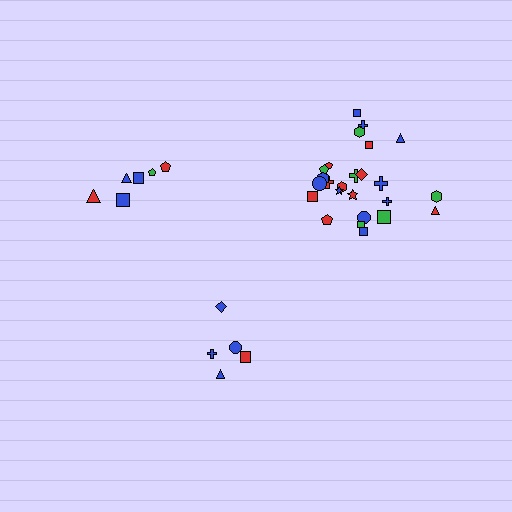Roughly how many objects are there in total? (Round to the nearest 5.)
Roughly 35 objects in total.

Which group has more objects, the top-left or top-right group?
The top-right group.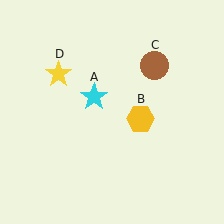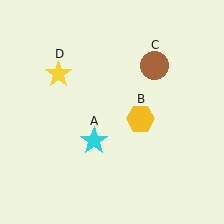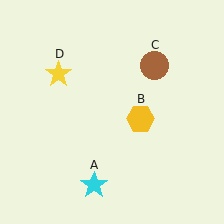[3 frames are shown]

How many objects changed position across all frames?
1 object changed position: cyan star (object A).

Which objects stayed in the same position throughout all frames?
Yellow hexagon (object B) and brown circle (object C) and yellow star (object D) remained stationary.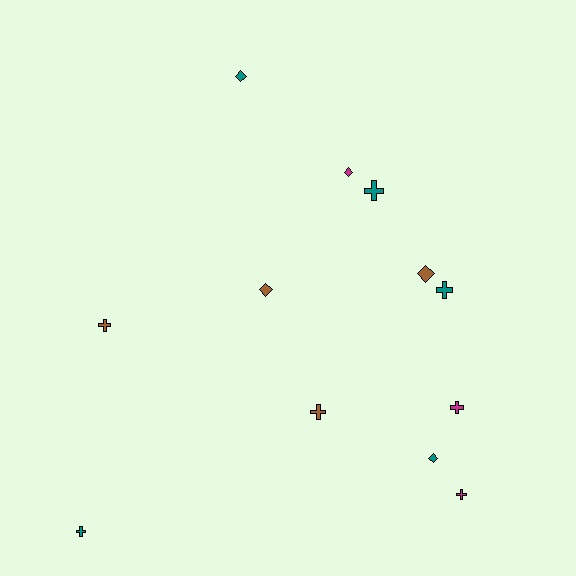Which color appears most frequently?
Teal, with 5 objects.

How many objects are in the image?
There are 12 objects.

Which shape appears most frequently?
Cross, with 7 objects.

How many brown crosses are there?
There are 2 brown crosses.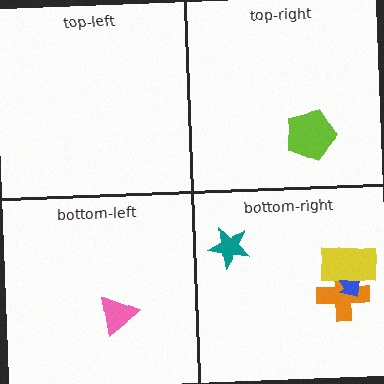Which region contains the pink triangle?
The bottom-left region.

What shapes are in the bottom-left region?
The pink triangle.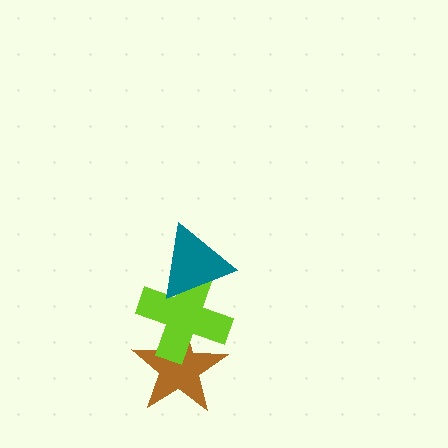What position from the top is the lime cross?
The lime cross is 2nd from the top.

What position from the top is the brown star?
The brown star is 3rd from the top.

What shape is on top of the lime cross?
The teal triangle is on top of the lime cross.